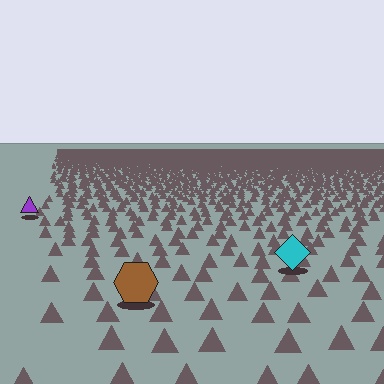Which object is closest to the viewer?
The brown hexagon is closest. The texture marks near it are larger and more spread out.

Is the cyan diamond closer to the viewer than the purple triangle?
Yes. The cyan diamond is closer — you can tell from the texture gradient: the ground texture is coarser near it.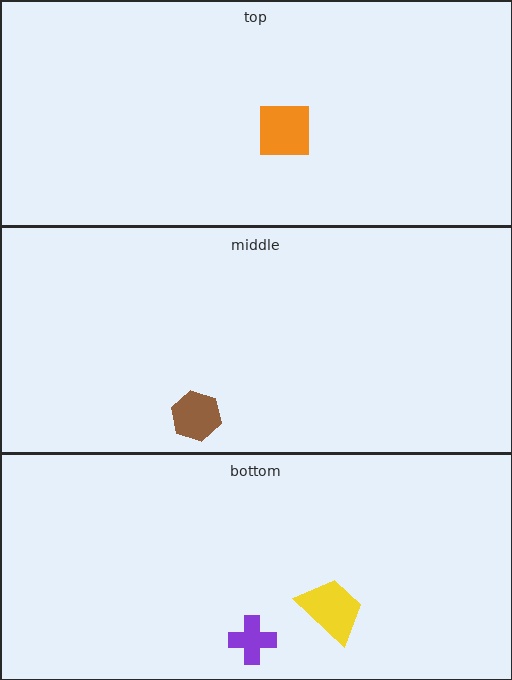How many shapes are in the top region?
1.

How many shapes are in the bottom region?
2.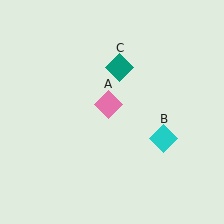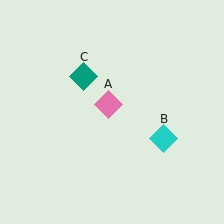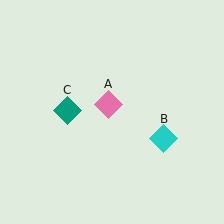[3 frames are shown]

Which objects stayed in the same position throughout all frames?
Pink diamond (object A) and cyan diamond (object B) remained stationary.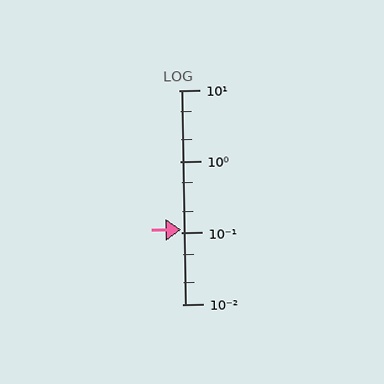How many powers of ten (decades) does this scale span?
The scale spans 3 decades, from 0.01 to 10.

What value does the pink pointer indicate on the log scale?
The pointer indicates approximately 0.11.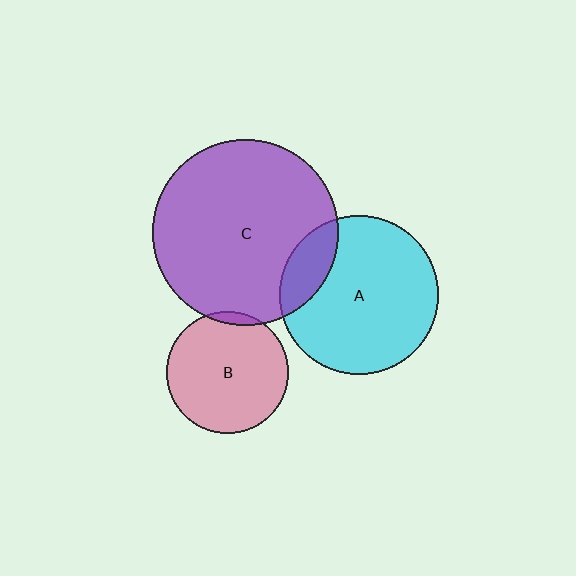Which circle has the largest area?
Circle C (purple).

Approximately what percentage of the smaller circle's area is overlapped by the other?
Approximately 5%.